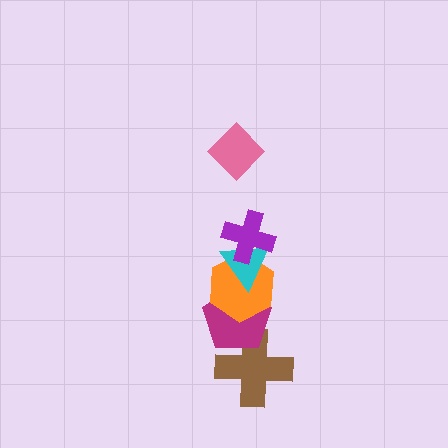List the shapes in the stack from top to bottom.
From top to bottom: the pink diamond, the purple cross, the cyan triangle, the orange hexagon, the magenta pentagon, the brown cross.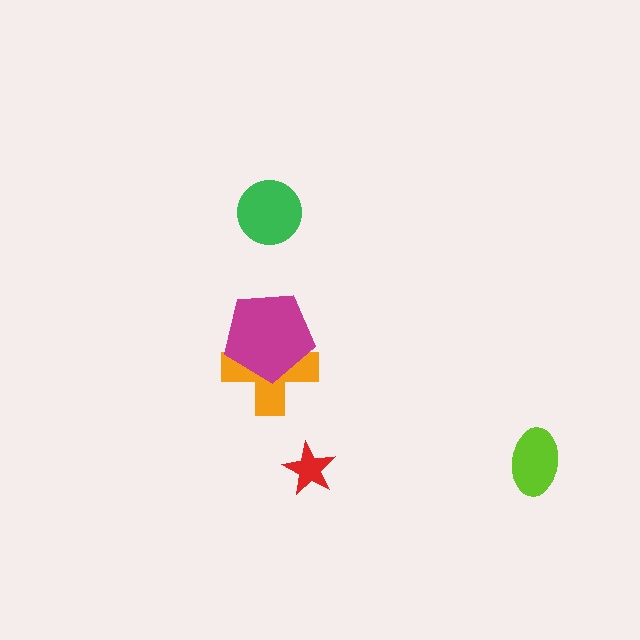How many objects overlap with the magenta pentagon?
1 object overlaps with the magenta pentagon.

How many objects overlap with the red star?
0 objects overlap with the red star.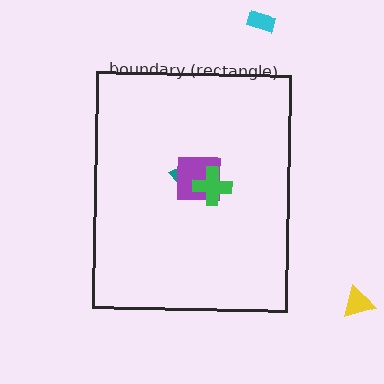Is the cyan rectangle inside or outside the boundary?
Outside.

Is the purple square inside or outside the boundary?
Inside.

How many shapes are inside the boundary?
3 inside, 2 outside.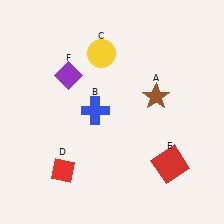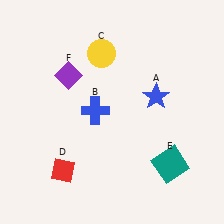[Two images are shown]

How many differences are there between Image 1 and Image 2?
There are 2 differences between the two images.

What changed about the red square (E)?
In Image 1, E is red. In Image 2, it changed to teal.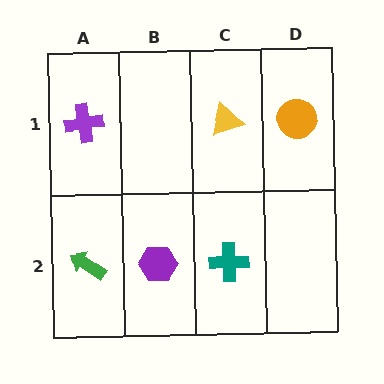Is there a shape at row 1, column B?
No, that cell is empty.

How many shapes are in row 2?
3 shapes.